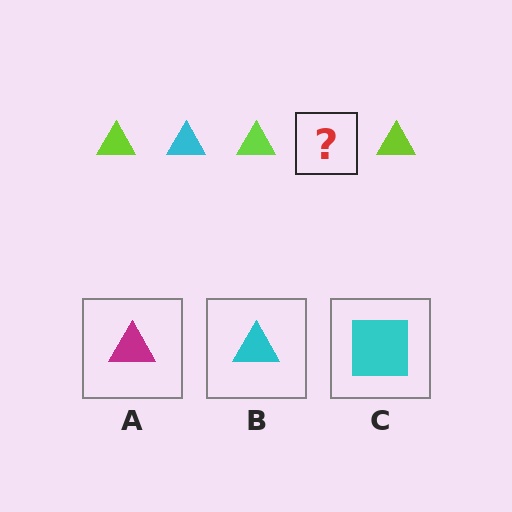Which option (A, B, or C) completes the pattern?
B.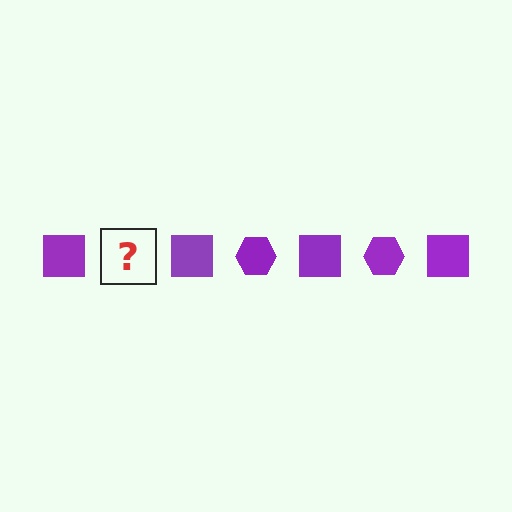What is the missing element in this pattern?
The missing element is a purple hexagon.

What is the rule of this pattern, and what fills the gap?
The rule is that the pattern cycles through square, hexagon shapes in purple. The gap should be filled with a purple hexagon.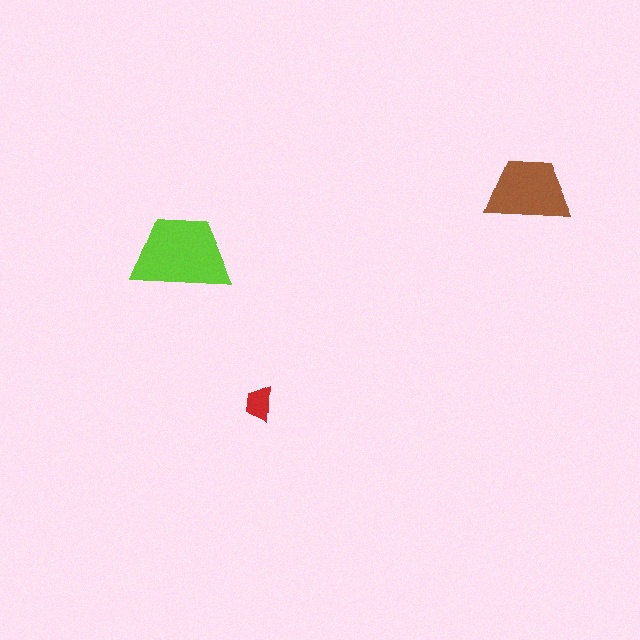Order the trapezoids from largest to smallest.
the lime one, the brown one, the red one.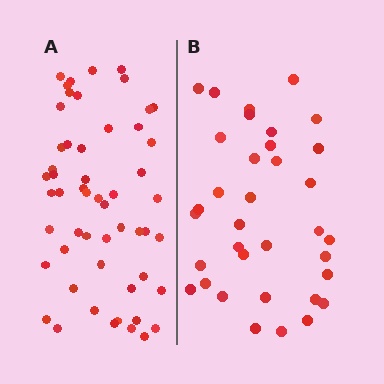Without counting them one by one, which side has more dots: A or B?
Region A (the left region) has more dots.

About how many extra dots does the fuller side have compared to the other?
Region A has approximately 20 more dots than region B.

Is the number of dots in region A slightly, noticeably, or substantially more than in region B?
Region A has substantially more. The ratio is roughly 1.5 to 1.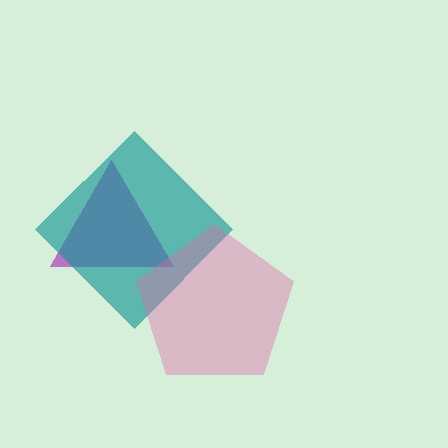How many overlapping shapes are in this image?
There are 3 overlapping shapes in the image.